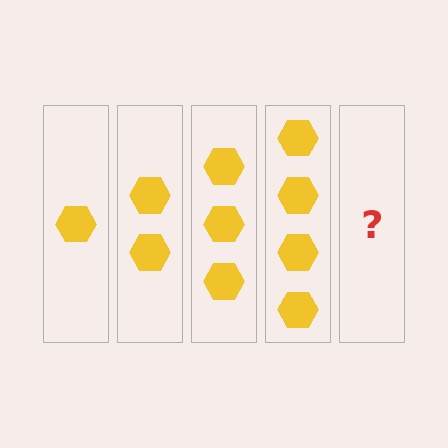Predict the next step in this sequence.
The next step is 5 hexagons.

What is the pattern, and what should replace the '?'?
The pattern is that each step adds one more hexagon. The '?' should be 5 hexagons.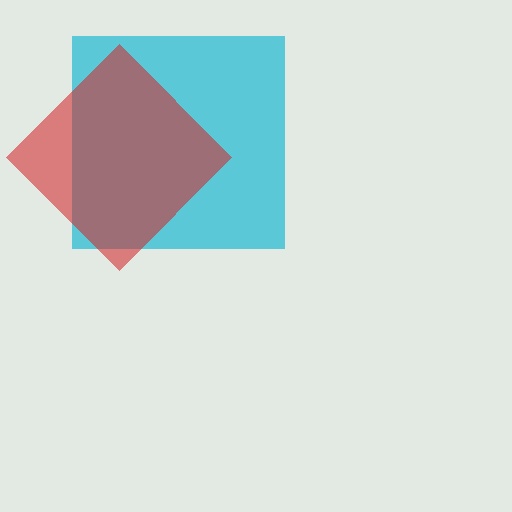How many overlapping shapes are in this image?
There are 2 overlapping shapes in the image.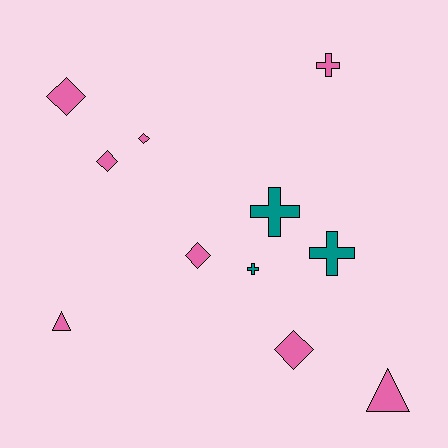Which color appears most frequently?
Pink, with 8 objects.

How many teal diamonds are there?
There are no teal diamonds.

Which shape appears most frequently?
Diamond, with 5 objects.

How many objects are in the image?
There are 11 objects.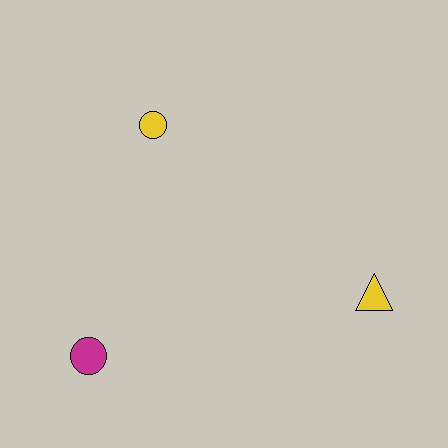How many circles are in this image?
There are 2 circles.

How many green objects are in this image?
There are no green objects.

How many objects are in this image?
There are 3 objects.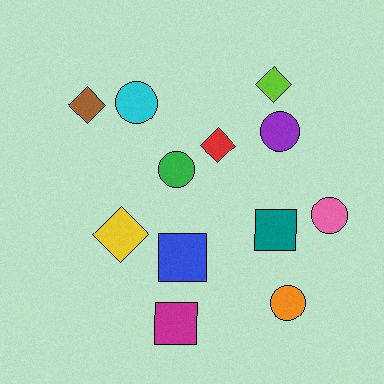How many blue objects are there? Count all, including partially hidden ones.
There is 1 blue object.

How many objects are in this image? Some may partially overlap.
There are 12 objects.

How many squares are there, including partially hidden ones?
There are 3 squares.